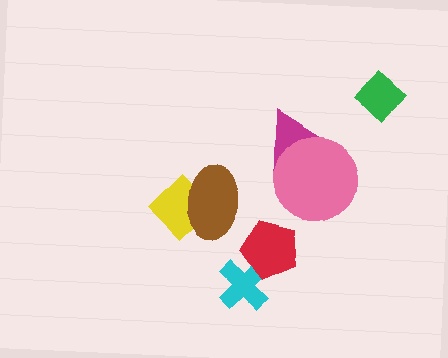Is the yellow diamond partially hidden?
Yes, it is partially covered by another shape.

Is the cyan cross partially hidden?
Yes, it is partially covered by another shape.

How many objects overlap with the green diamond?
0 objects overlap with the green diamond.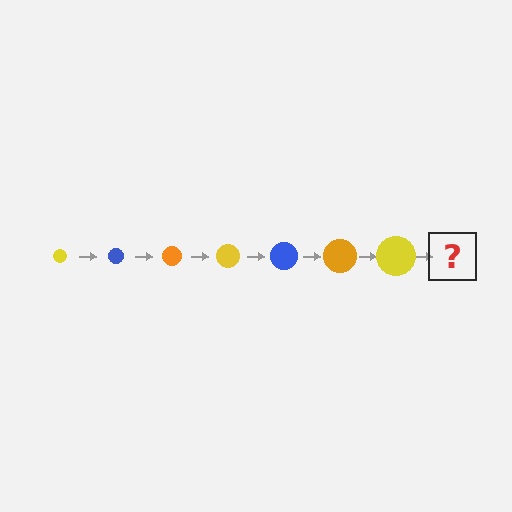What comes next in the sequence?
The next element should be a blue circle, larger than the previous one.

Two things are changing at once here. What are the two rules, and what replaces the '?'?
The two rules are that the circle grows larger each step and the color cycles through yellow, blue, and orange. The '?' should be a blue circle, larger than the previous one.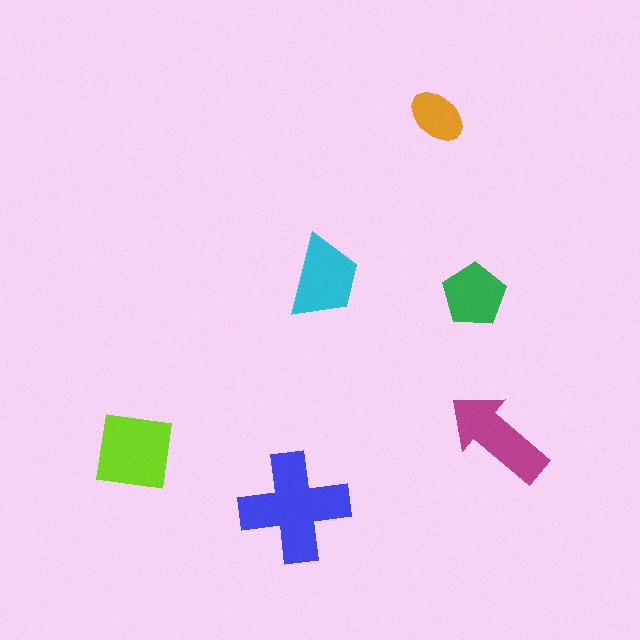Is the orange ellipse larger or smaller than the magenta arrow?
Smaller.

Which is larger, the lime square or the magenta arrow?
The lime square.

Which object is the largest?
The blue cross.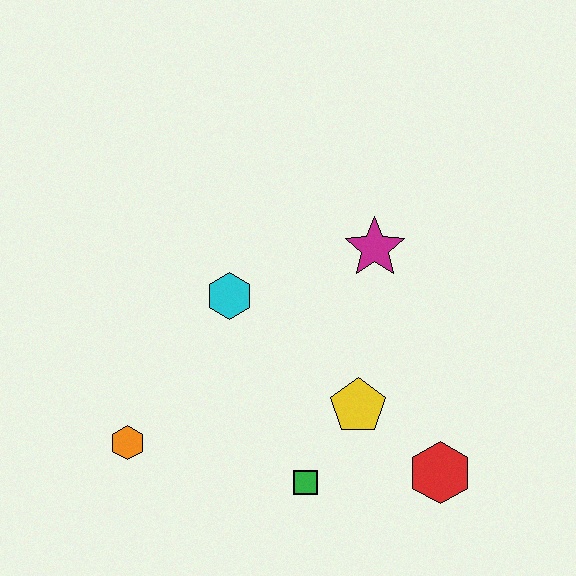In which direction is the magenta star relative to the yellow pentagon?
The magenta star is above the yellow pentagon.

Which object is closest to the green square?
The yellow pentagon is closest to the green square.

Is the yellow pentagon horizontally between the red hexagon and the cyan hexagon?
Yes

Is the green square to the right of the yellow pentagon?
No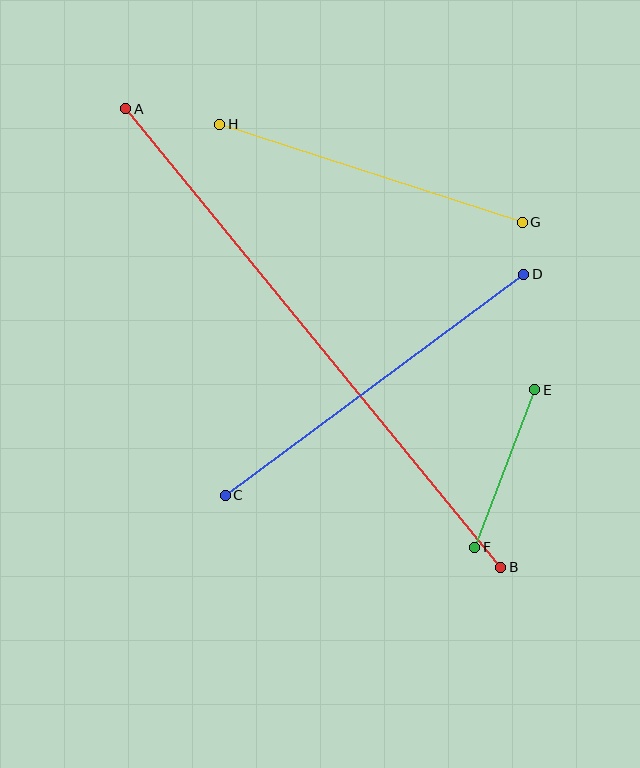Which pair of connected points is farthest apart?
Points A and B are farthest apart.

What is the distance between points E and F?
The distance is approximately 168 pixels.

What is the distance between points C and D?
The distance is approximately 372 pixels.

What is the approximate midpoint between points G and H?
The midpoint is at approximately (371, 173) pixels.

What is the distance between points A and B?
The distance is approximately 593 pixels.